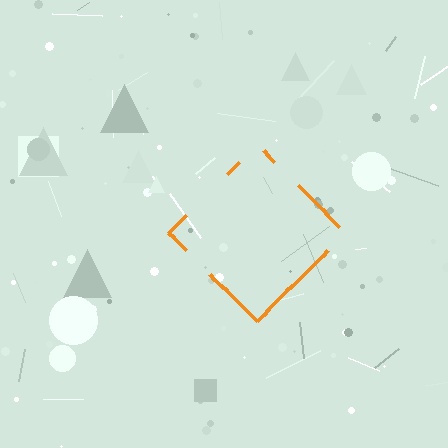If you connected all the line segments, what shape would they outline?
They would outline a diamond.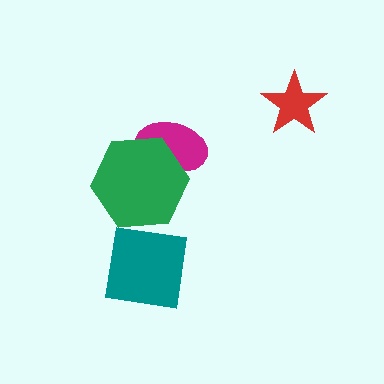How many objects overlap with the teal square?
0 objects overlap with the teal square.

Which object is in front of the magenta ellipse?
The green hexagon is in front of the magenta ellipse.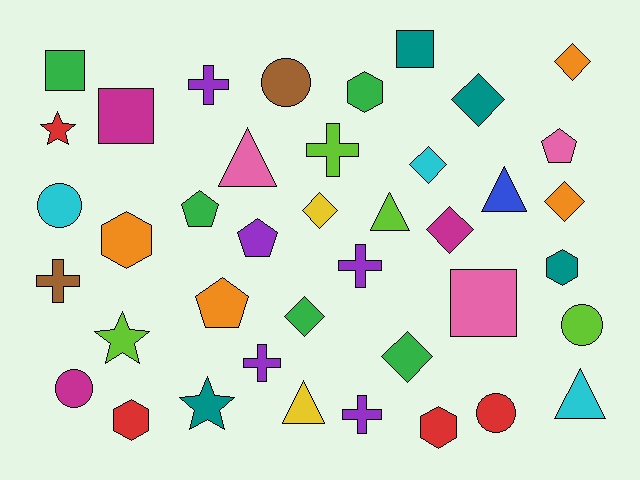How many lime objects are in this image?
There are 4 lime objects.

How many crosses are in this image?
There are 6 crosses.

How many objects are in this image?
There are 40 objects.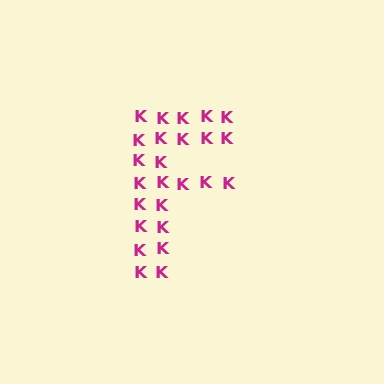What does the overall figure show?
The overall figure shows the letter F.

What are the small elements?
The small elements are letter K's.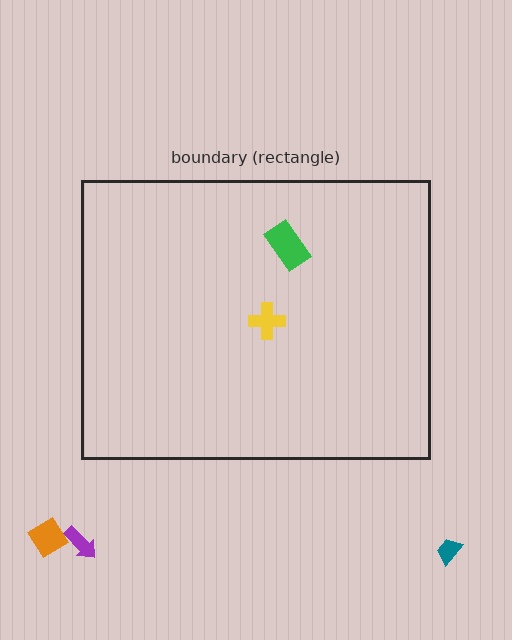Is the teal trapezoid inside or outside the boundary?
Outside.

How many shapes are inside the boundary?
2 inside, 3 outside.